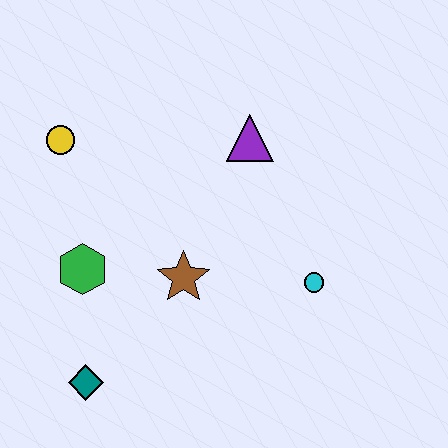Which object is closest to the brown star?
The green hexagon is closest to the brown star.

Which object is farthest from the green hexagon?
The cyan circle is farthest from the green hexagon.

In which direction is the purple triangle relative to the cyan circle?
The purple triangle is above the cyan circle.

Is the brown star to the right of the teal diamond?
Yes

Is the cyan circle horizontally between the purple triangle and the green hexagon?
No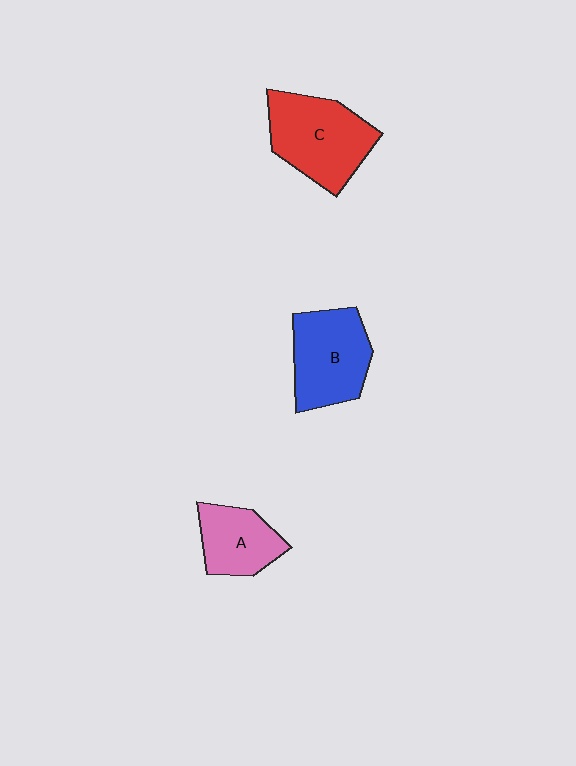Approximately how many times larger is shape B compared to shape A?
Approximately 1.4 times.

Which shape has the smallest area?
Shape A (pink).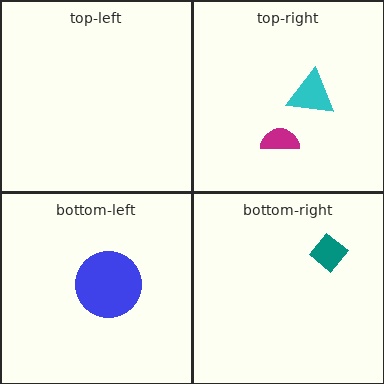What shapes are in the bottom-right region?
The teal diamond.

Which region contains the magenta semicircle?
The top-right region.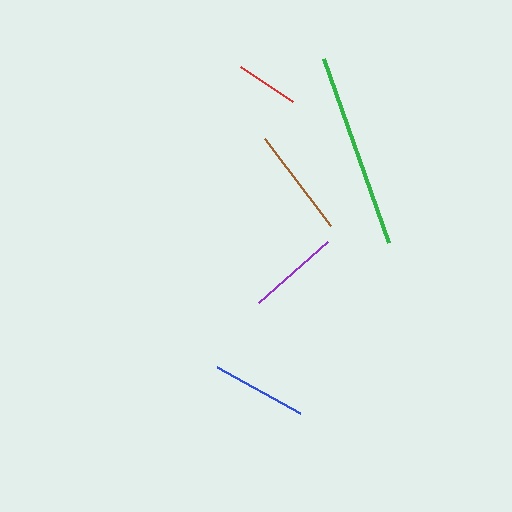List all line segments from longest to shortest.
From longest to shortest: green, brown, blue, purple, red.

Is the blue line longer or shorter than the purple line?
The blue line is longer than the purple line.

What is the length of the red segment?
The red segment is approximately 62 pixels long.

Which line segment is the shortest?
The red line is the shortest at approximately 62 pixels.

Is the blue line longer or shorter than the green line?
The green line is longer than the blue line.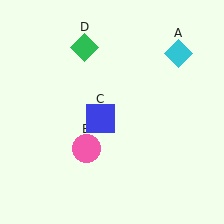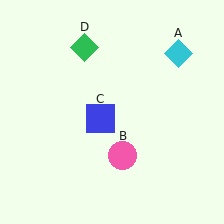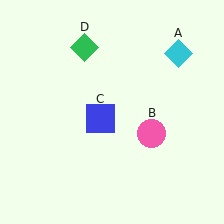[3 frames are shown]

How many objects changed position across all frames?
1 object changed position: pink circle (object B).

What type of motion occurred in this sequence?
The pink circle (object B) rotated counterclockwise around the center of the scene.